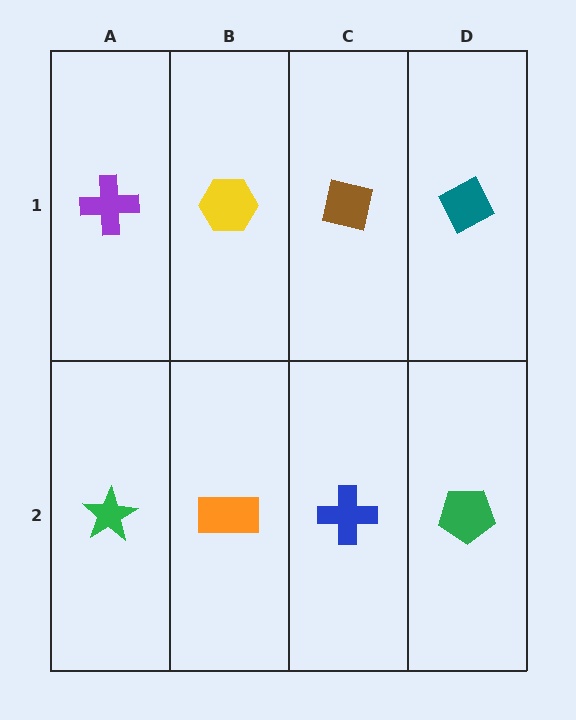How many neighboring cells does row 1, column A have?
2.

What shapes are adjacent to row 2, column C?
A brown square (row 1, column C), an orange rectangle (row 2, column B), a green pentagon (row 2, column D).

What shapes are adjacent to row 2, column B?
A yellow hexagon (row 1, column B), a green star (row 2, column A), a blue cross (row 2, column C).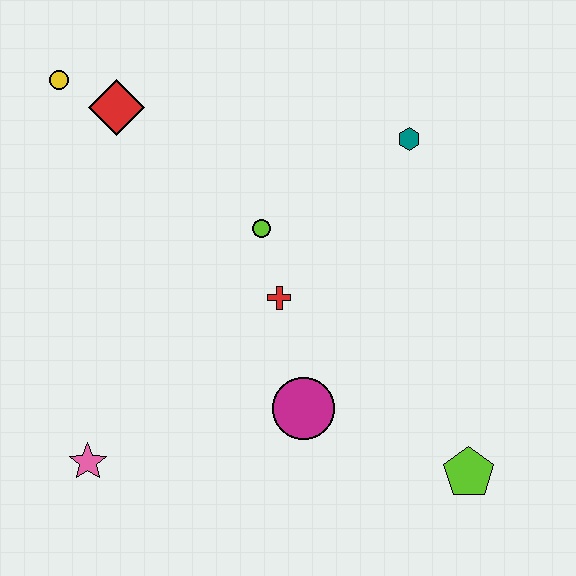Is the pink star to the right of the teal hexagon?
No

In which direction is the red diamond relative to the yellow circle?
The red diamond is to the right of the yellow circle.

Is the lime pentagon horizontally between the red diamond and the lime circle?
No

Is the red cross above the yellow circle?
No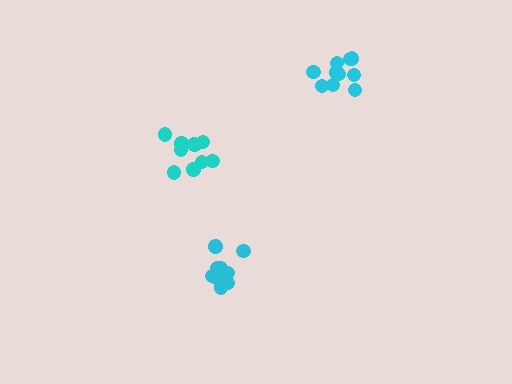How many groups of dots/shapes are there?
There are 3 groups.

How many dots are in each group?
Group 1: 11 dots, Group 2: 11 dots, Group 3: 9 dots (31 total).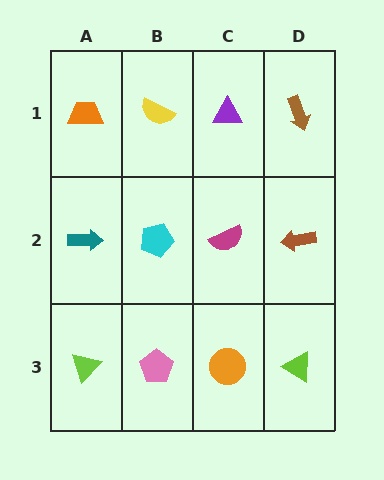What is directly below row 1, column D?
A brown arrow.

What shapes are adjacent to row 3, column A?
A teal arrow (row 2, column A), a pink pentagon (row 3, column B).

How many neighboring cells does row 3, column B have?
3.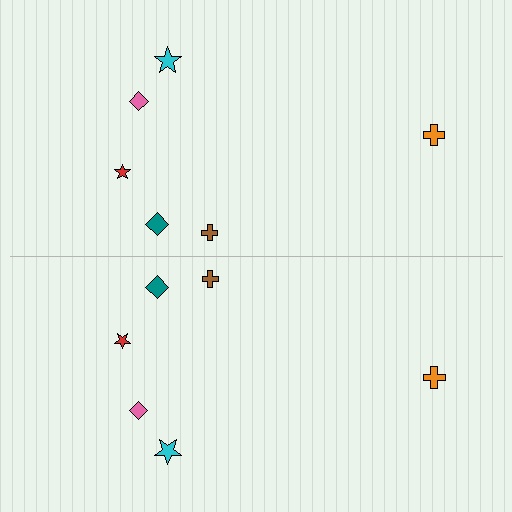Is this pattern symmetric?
Yes, this pattern has bilateral (reflection) symmetry.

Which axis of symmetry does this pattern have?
The pattern has a horizontal axis of symmetry running through the center of the image.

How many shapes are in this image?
There are 12 shapes in this image.